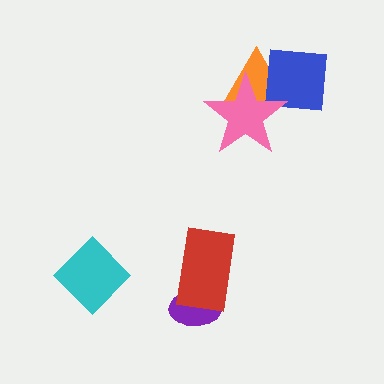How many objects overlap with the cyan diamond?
0 objects overlap with the cyan diamond.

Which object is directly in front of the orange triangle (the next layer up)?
The blue square is directly in front of the orange triangle.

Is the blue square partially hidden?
Yes, it is partially covered by another shape.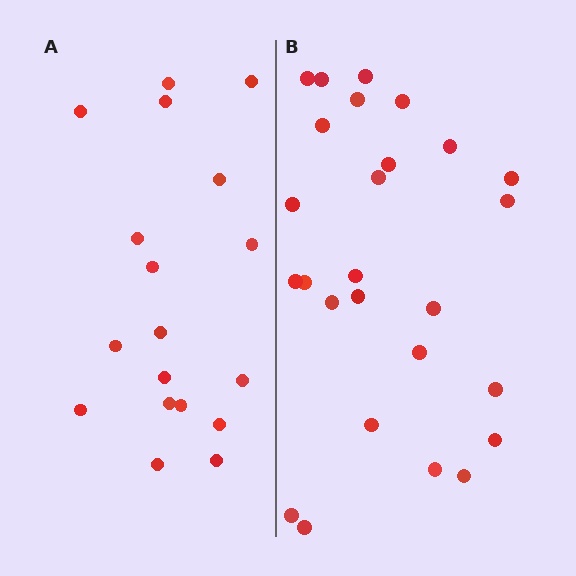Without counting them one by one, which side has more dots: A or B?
Region B (the right region) has more dots.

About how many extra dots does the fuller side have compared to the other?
Region B has roughly 8 or so more dots than region A.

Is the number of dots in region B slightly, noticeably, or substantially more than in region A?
Region B has noticeably more, but not dramatically so. The ratio is roughly 1.4 to 1.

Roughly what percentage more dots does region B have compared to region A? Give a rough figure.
About 45% more.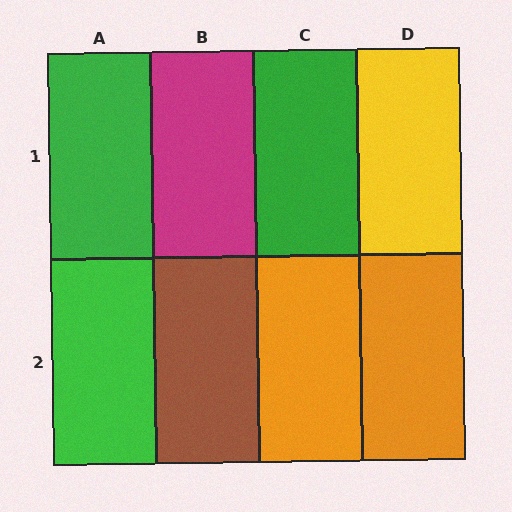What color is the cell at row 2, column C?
Orange.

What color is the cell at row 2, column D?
Orange.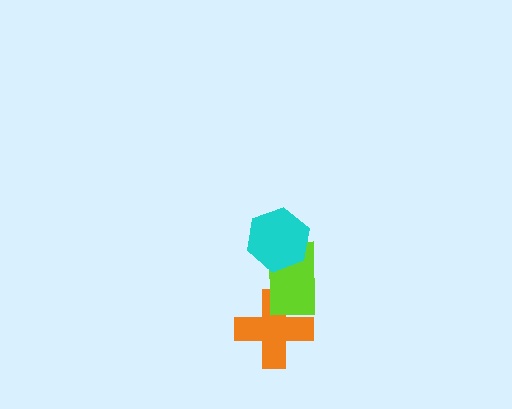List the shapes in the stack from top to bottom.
From top to bottom: the cyan hexagon, the lime rectangle, the orange cross.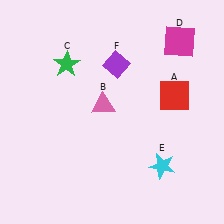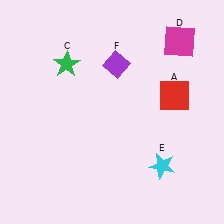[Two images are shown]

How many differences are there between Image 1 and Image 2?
There is 1 difference between the two images.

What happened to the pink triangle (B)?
The pink triangle (B) was removed in Image 2. It was in the top-left area of Image 1.